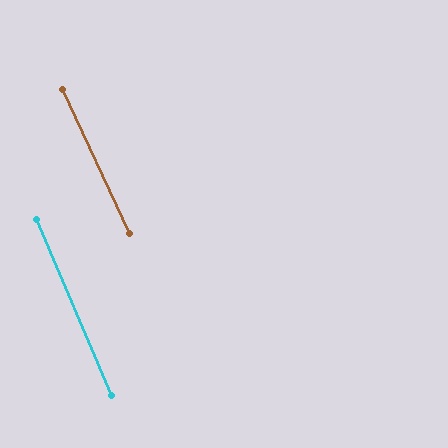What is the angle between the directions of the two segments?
Approximately 2 degrees.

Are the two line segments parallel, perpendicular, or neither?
Parallel — their directions differ by only 1.6°.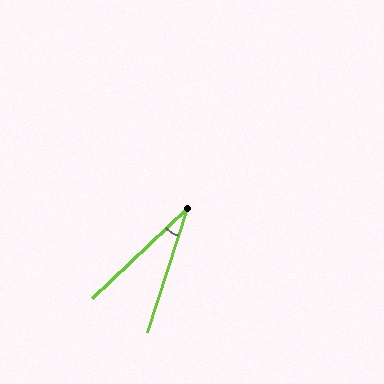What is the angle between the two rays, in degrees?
Approximately 29 degrees.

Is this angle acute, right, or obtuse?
It is acute.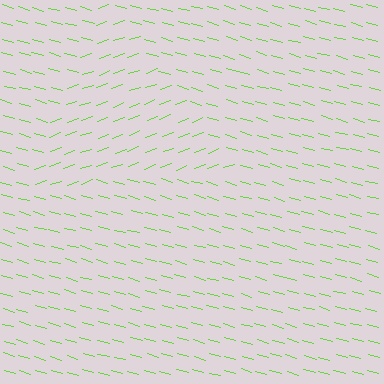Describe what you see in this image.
The image is filled with small lime line segments. A triangle region in the image has lines oriented differently from the surrounding lines, creating a visible texture boundary.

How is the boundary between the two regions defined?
The boundary is defined purely by a change in line orientation (approximately 36 degrees difference). All lines are the same color and thickness.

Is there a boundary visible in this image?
Yes, there is a texture boundary formed by a change in line orientation.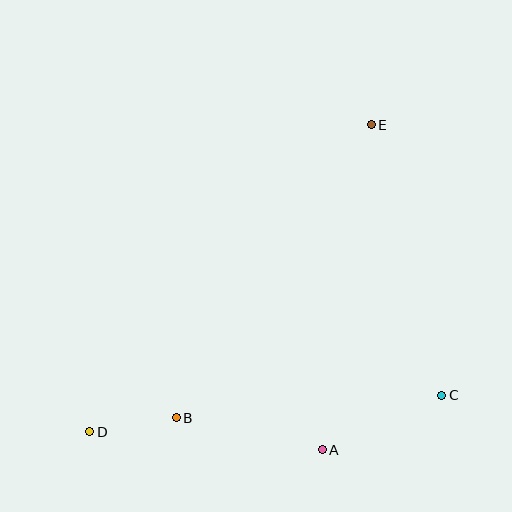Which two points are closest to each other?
Points B and D are closest to each other.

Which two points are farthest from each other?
Points D and E are farthest from each other.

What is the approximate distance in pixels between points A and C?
The distance between A and C is approximately 131 pixels.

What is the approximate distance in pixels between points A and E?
The distance between A and E is approximately 328 pixels.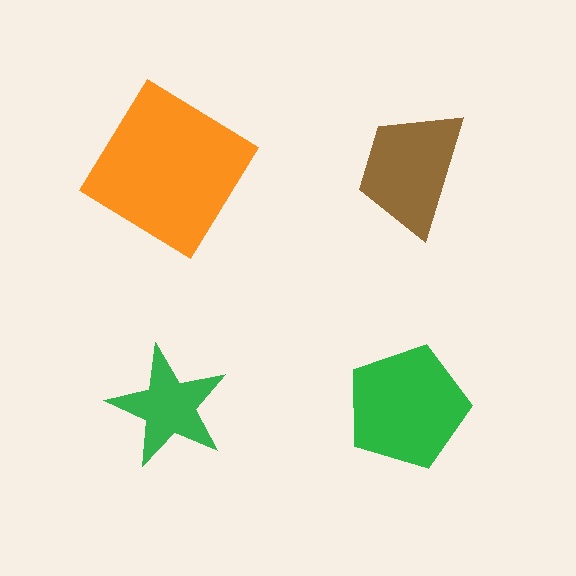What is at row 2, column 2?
A green pentagon.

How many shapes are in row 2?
2 shapes.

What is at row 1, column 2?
A brown trapezoid.